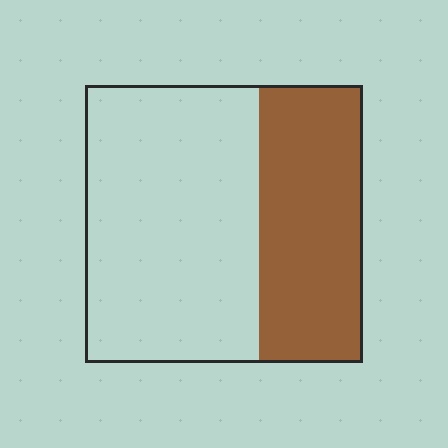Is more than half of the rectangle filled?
No.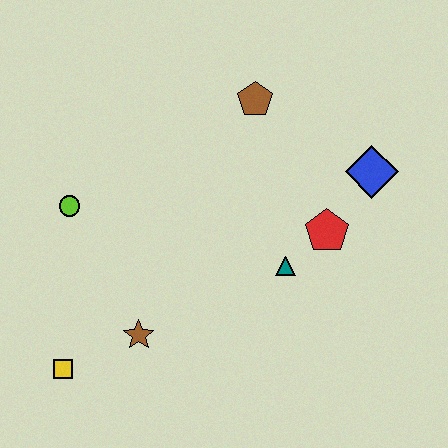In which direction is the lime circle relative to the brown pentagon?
The lime circle is to the left of the brown pentagon.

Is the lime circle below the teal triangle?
No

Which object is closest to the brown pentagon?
The blue diamond is closest to the brown pentagon.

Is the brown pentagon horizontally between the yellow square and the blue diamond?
Yes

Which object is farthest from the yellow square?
The blue diamond is farthest from the yellow square.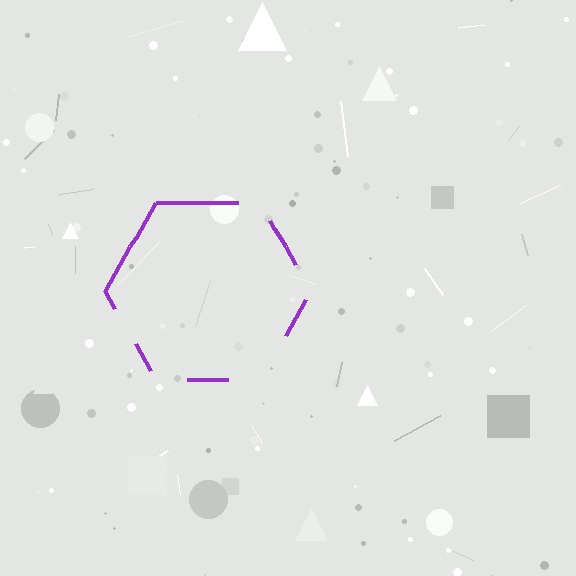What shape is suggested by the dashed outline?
The dashed outline suggests a hexagon.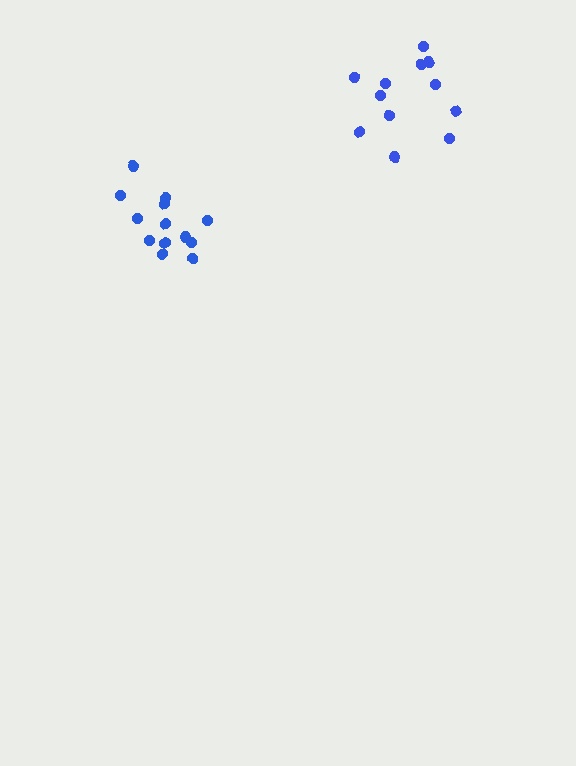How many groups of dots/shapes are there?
There are 2 groups.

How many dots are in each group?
Group 1: 13 dots, Group 2: 12 dots (25 total).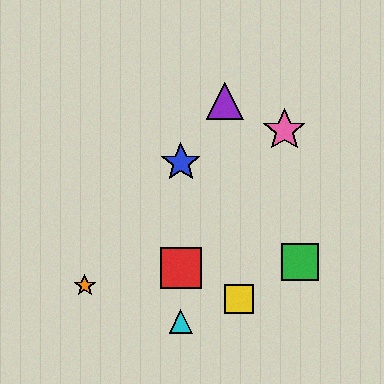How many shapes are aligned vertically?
3 shapes (the red square, the blue star, the cyan triangle) are aligned vertically.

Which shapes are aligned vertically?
The red square, the blue star, the cyan triangle are aligned vertically.